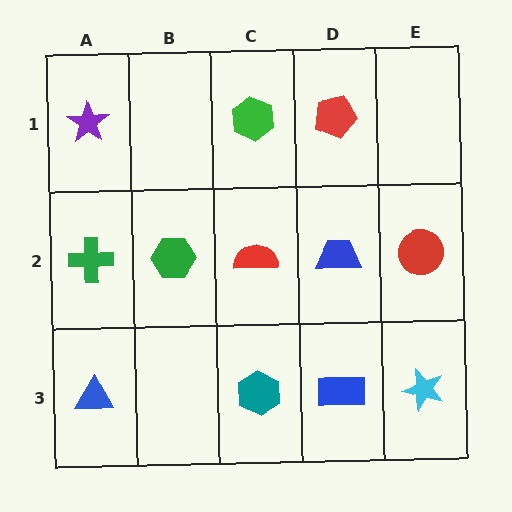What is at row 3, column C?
A teal hexagon.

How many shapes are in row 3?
4 shapes.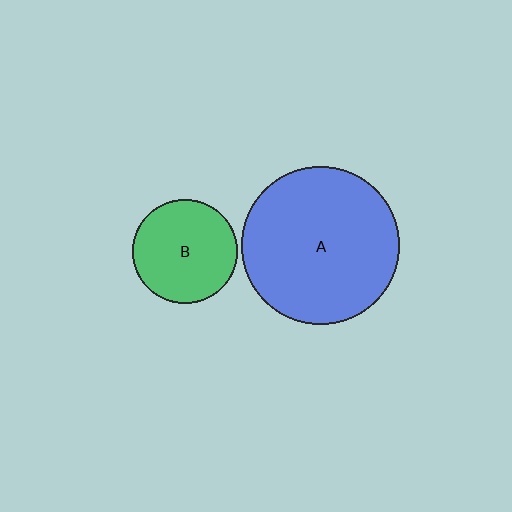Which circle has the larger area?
Circle A (blue).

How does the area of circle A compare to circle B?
Approximately 2.3 times.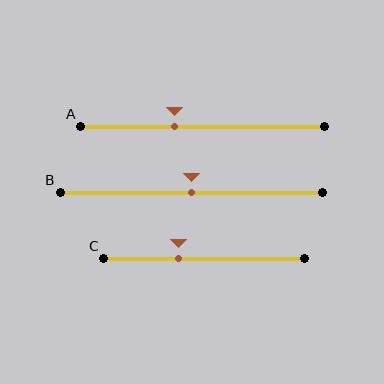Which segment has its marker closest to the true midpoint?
Segment B has its marker closest to the true midpoint.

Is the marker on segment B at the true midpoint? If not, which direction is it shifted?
Yes, the marker on segment B is at the true midpoint.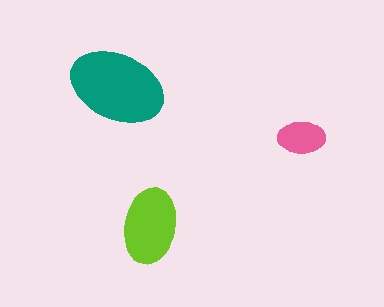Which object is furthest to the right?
The pink ellipse is rightmost.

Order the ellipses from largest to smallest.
the teal one, the lime one, the pink one.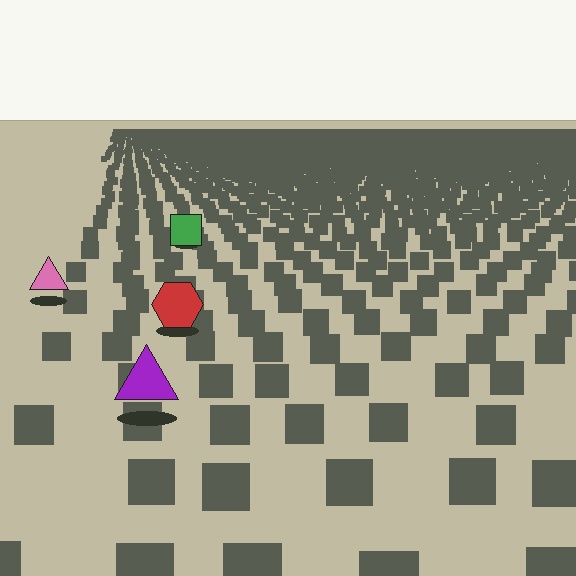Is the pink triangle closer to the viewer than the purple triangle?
No. The purple triangle is closer — you can tell from the texture gradient: the ground texture is coarser near it.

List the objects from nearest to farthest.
From nearest to farthest: the purple triangle, the red hexagon, the pink triangle, the green square.